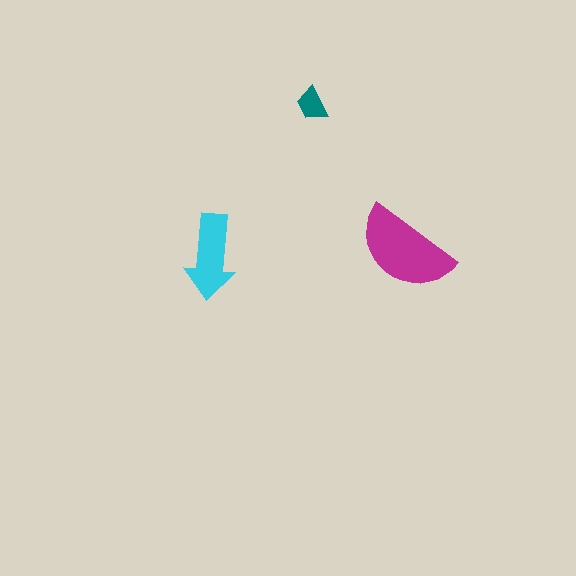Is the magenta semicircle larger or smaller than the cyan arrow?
Larger.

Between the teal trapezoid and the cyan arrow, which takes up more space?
The cyan arrow.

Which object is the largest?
The magenta semicircle.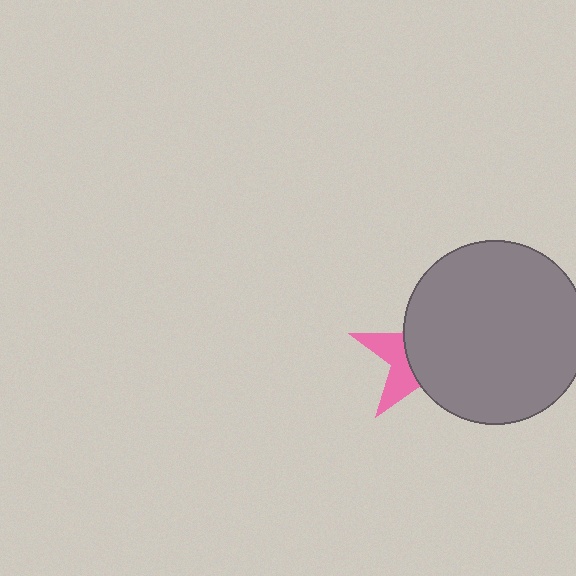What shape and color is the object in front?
The object in front is a gray circle.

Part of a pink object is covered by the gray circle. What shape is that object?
It is a star.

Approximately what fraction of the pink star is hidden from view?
Roughly 66% of the pink star is hidden behind the gray circle.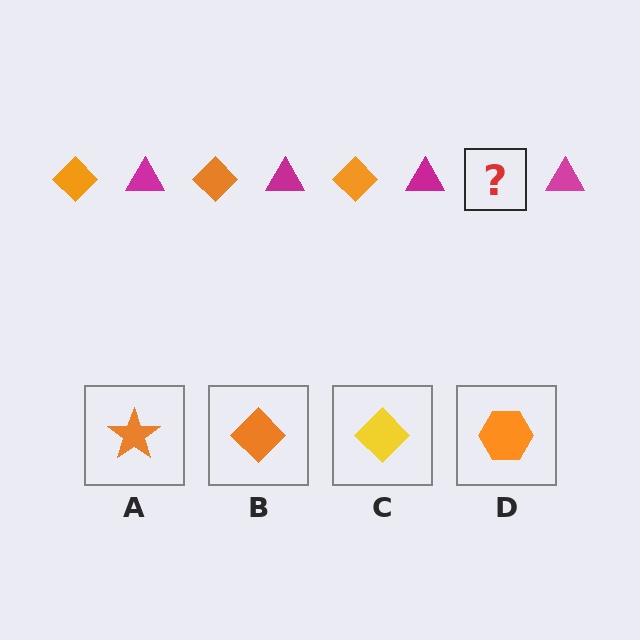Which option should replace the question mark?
Option B.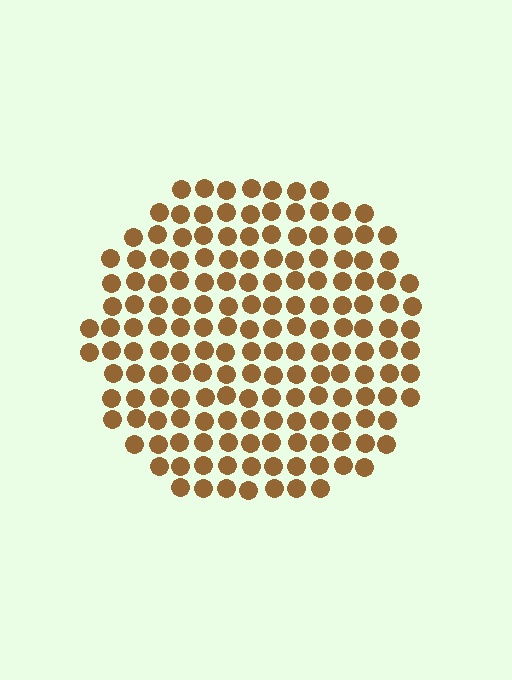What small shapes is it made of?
It is made of small circles.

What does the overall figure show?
The overall figure shows a circle.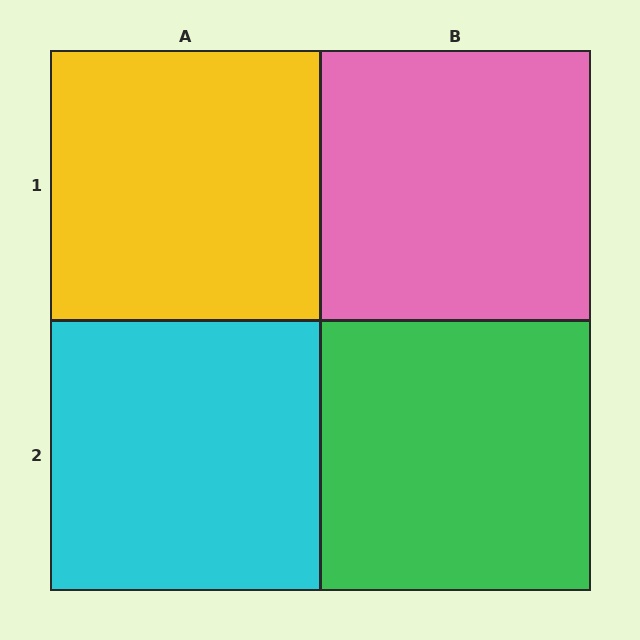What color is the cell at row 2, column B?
Green.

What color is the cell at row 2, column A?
Cyan.